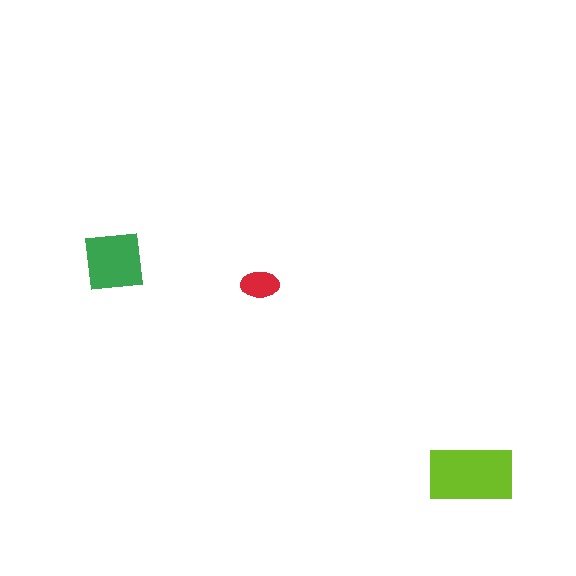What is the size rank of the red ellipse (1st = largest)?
3rd.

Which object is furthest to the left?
The green square is leftmost.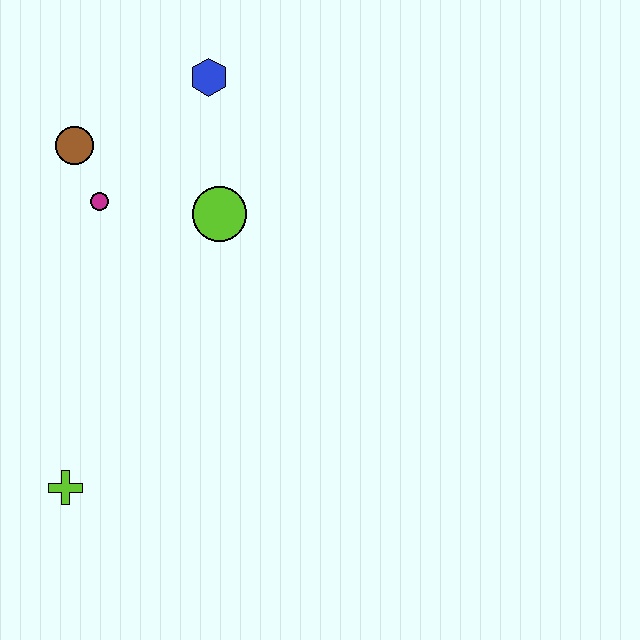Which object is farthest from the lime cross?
The blue hexagon is farthest from the lime cross.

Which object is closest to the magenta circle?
The brown circle is closest to the magenta circle.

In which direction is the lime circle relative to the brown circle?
The lime circle is to the right of the brown circle.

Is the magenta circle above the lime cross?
Yes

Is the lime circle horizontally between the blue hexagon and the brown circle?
No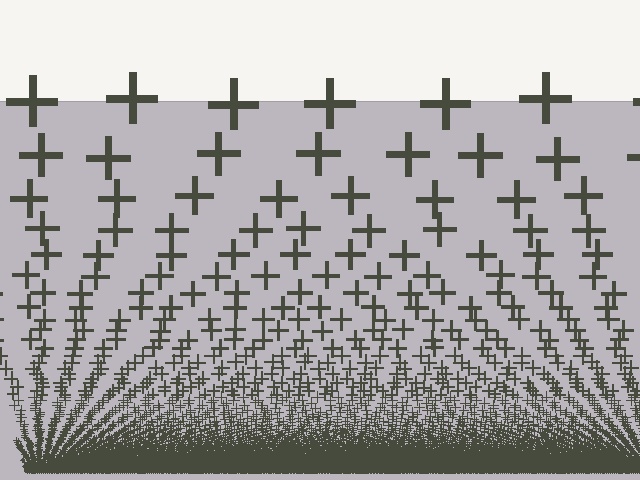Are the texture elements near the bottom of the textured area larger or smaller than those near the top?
Smaller. The gradient is inverted — elements near the bottom are smaller and denser.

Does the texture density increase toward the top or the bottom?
Density increases toward the bottom.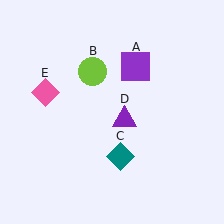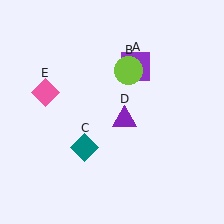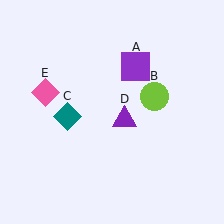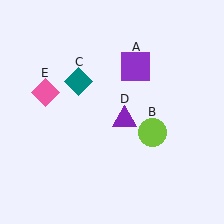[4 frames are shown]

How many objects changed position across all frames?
2 objects changed position: lime circle (object B), teal diamond (object C).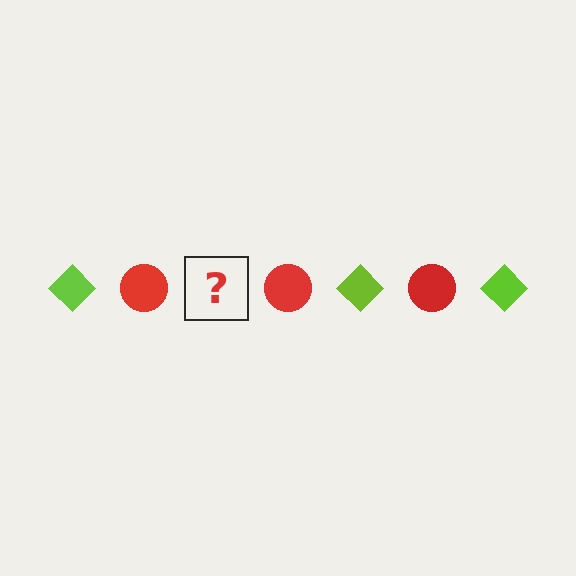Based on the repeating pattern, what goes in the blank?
The blank should be a lime diamond.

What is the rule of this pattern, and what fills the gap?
The rule is that the pattern alternates between lime diamond and red circle. The gap should be filled with a lime diamond.